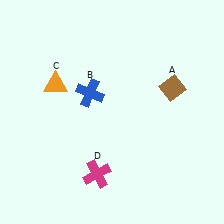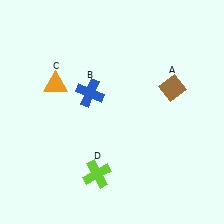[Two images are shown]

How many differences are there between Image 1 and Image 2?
There is 1 difference between the two images.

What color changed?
The cross (D) changed from magenta in Image 1 to lime in Image 2.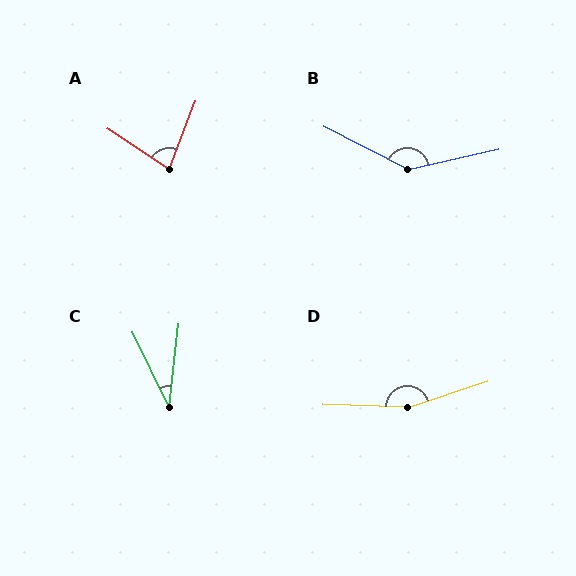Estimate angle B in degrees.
Approximately 140 degrees.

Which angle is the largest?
D, at approximately 160 degrees.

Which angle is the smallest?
C, at approximately 32 degrees.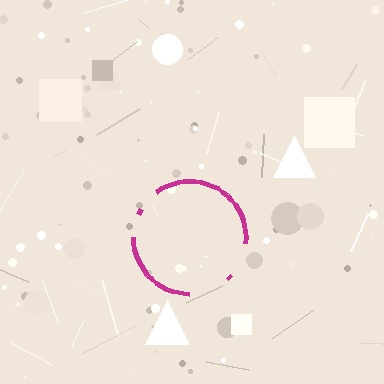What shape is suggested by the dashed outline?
The dashed outline suggests a circle.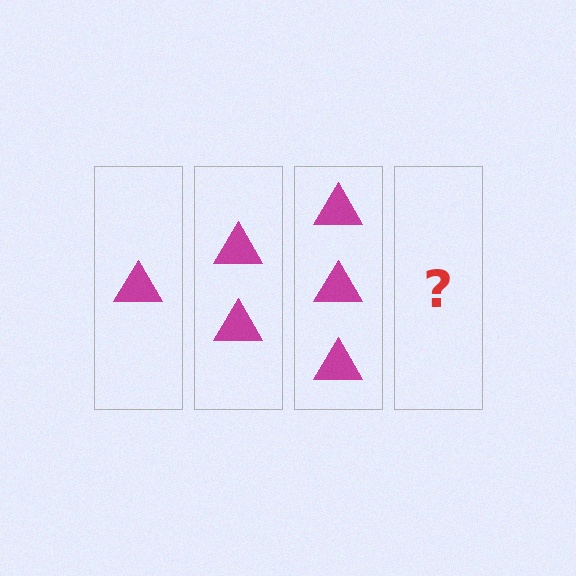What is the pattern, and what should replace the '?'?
The pattern is that each step adds one more triangle. The '?' should be 4 triangles.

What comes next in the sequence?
The next element should be 4 triangles.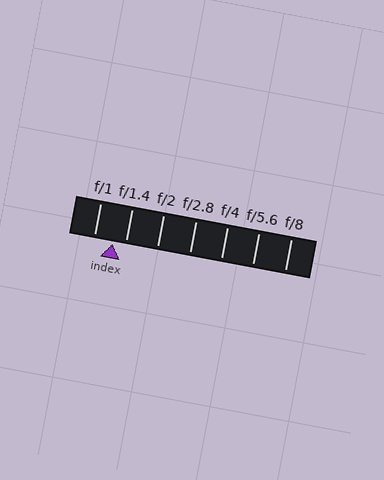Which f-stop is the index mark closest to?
The index mark is closest to f/1.4.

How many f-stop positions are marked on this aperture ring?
There are 7 f-stop positions marked.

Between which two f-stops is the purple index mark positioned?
The index mark is between f/1 and f/1.4.